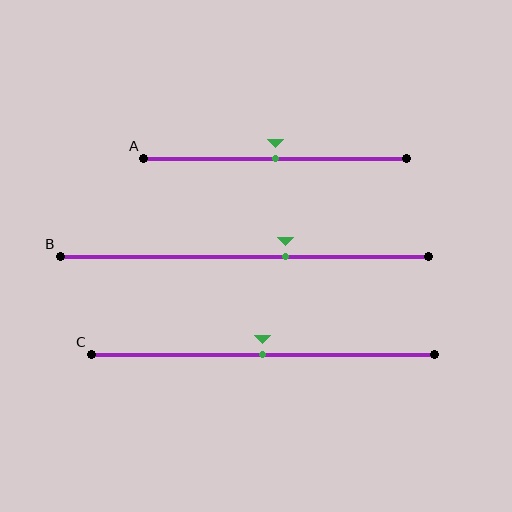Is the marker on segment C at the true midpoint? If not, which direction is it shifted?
Yes, the marker on segment C is at the true midpoint.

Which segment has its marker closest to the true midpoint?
Segment A has its marker closest to the true midpoint.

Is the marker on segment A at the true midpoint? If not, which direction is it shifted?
Yes, the marker on segment A is at the true midpoint.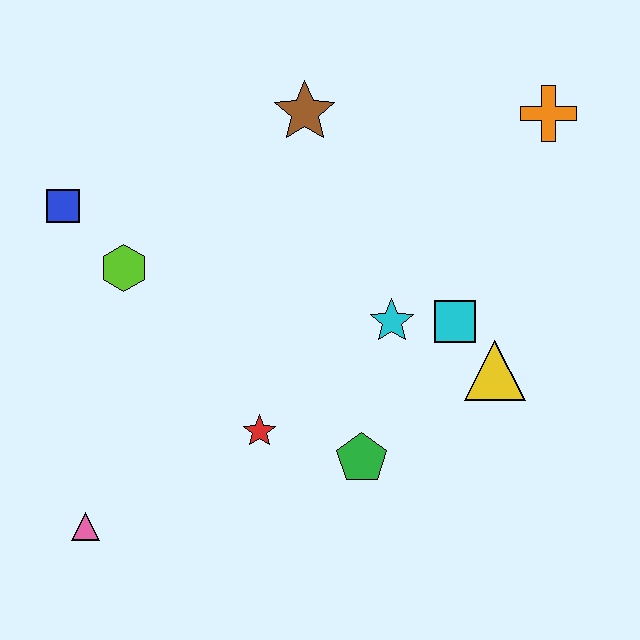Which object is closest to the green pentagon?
The red star is closest to the green pentagon.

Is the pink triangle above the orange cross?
No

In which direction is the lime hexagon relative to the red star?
The lime hexagon is above the red star.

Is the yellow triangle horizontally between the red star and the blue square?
No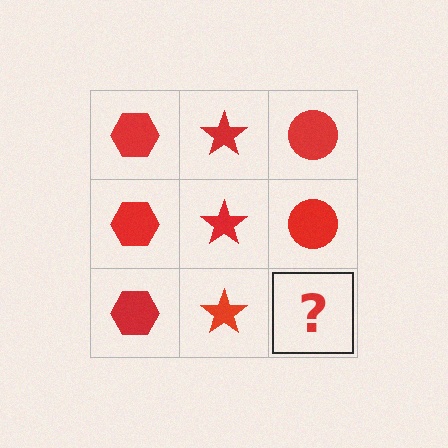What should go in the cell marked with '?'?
The missing cell should contain a red circle.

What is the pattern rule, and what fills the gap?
The rule is that each column has a consistent shape. The gap should be filled with a red circle.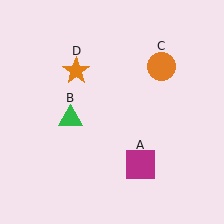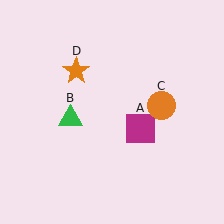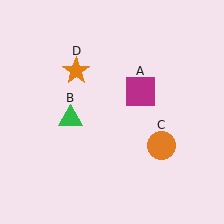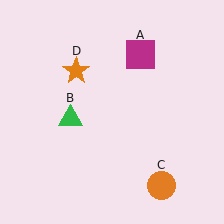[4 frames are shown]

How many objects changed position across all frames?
2 objects changed position: magenta square (object A), orange circle (object C).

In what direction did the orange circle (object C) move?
The orange circle (object C) moved down.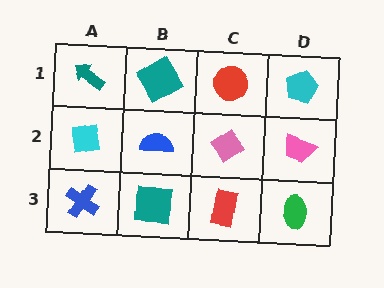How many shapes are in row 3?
4 shapes.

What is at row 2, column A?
A cyan square.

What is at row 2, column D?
A pink trapezoid.